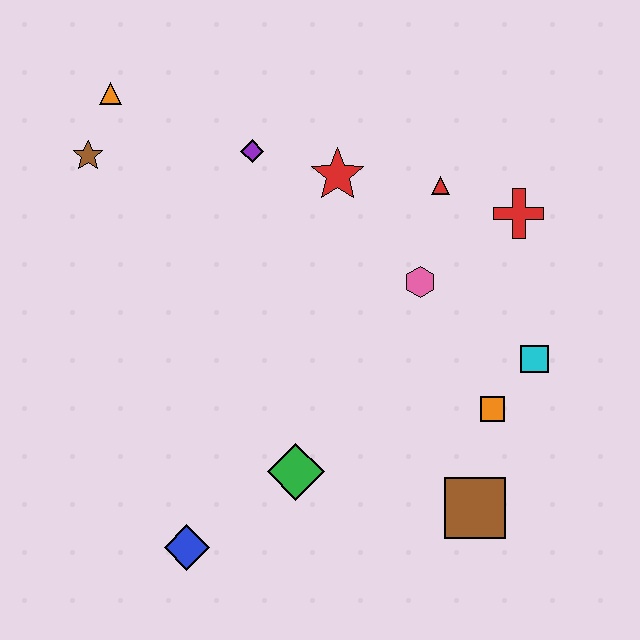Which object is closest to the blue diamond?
The green diamond is closest to the blue diamond.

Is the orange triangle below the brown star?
No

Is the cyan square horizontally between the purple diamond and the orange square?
No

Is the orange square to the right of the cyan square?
No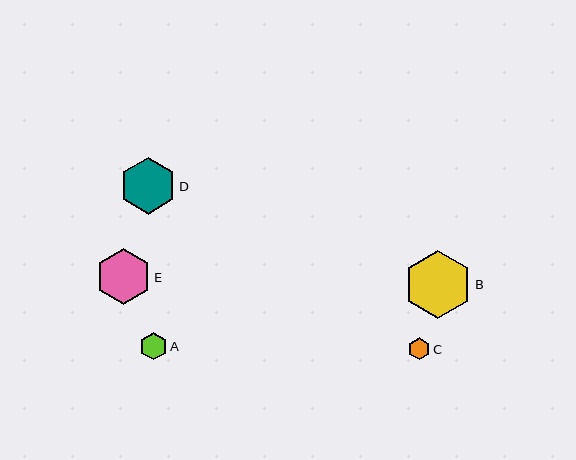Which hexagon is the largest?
Hexagon B is the largest with a size of approximately 68 pixels.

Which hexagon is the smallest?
Hexagon C is the smallest with a size of approximately 22 pixels.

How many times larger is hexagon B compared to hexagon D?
Hexagon B is approximately 1.2 times the size of hexagon D.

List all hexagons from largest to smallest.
From largest to smallest: B, D, E, A, C.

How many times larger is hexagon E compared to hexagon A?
Hexagon E is approximately 2.0 times the size of hexagon A.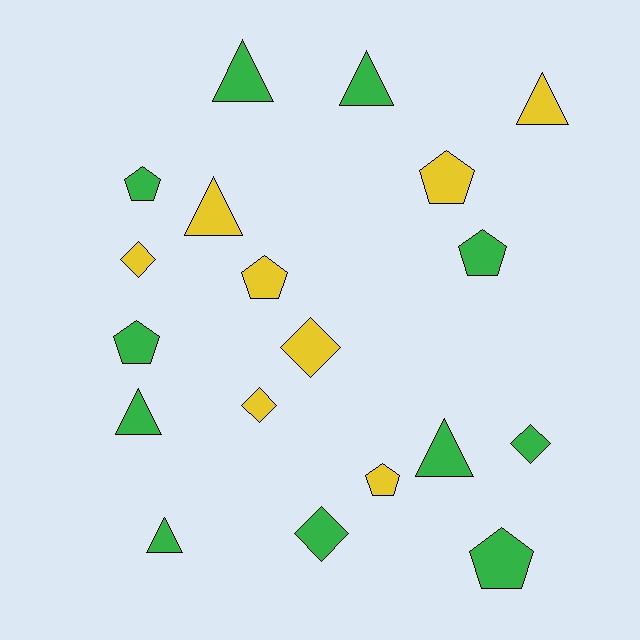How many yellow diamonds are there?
There are 3 yellow diamonds.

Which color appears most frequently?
Green, with 11 objects.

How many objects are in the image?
There are 19 objects.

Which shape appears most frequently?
Pentagon, with 7 objects.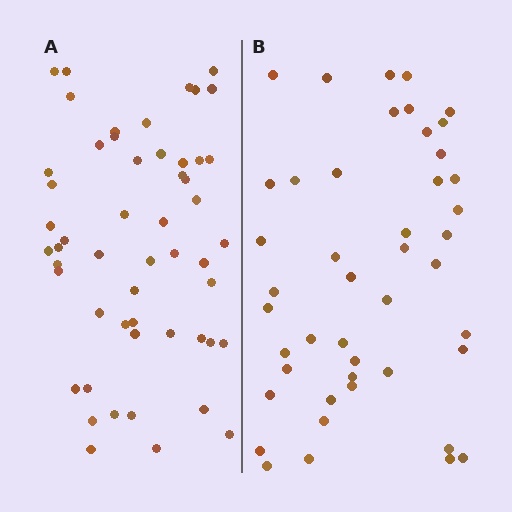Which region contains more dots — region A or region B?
Region A (the left region) has more dots.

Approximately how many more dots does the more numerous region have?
Region A has roughly 8 or so more dots than region B.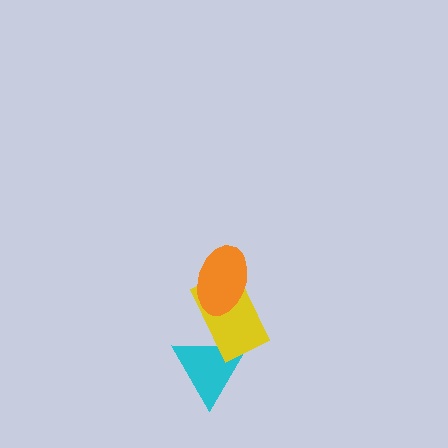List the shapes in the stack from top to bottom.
From top to bottom: the orange ellipse, the yellow rectangle, the cyan triangle.